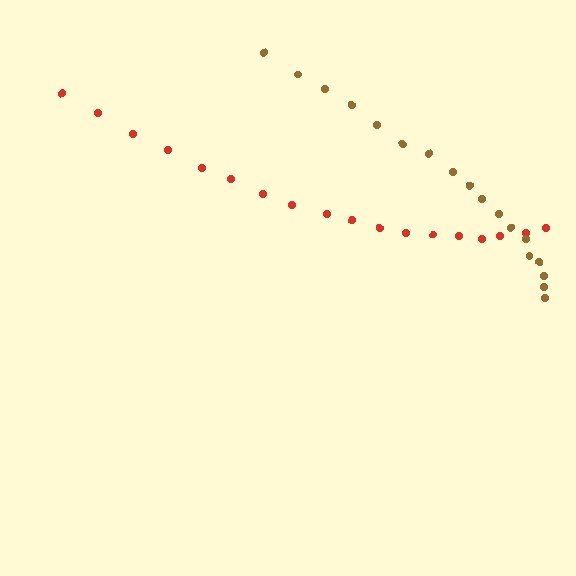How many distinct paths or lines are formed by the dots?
There are 2 distinct paths.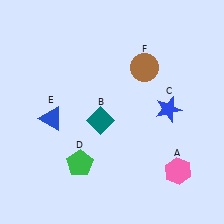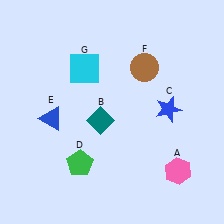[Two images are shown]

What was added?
A cyan square (G) was added in Image 2.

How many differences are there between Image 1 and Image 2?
There is 1 difference between the two images.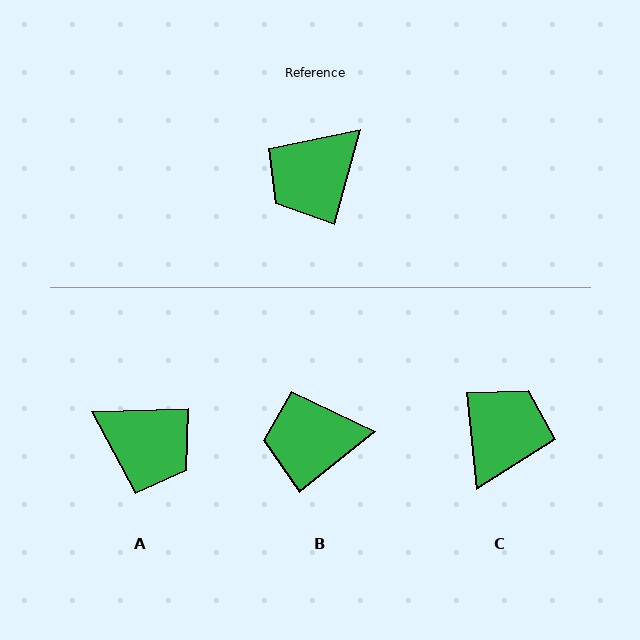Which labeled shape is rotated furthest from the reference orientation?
C, about 159 degrees away.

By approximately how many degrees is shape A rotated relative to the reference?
Approximately 107 degrees counter-clockwise.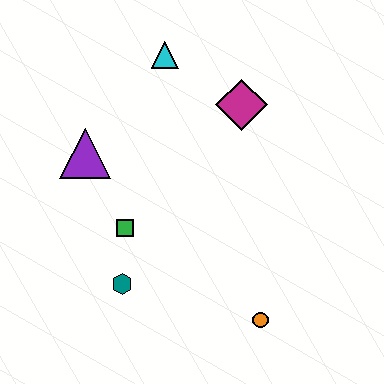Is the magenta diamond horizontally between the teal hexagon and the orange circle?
Yes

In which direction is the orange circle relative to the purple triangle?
The orange circle is to the right of the purple triangle.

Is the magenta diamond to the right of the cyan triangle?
Yes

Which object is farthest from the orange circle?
The cyan triangle is farthest from the orange circle.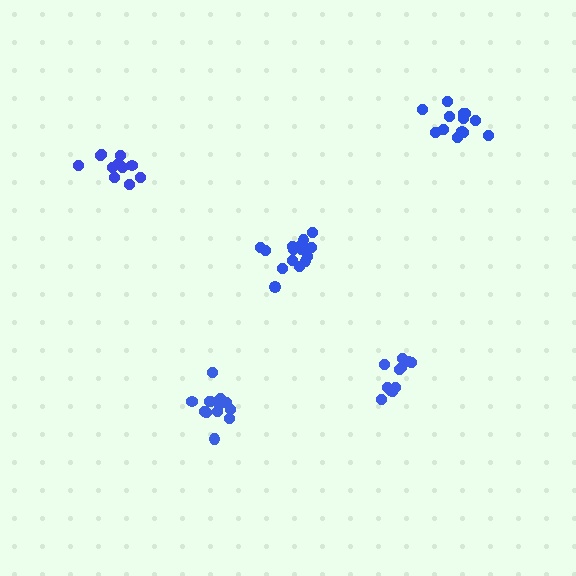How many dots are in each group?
Group 1: 14 dots, Group 2: 15 dots, Group 3: 11 dots, Group 4: 12 dots, Group 5: 13 dots (65 total).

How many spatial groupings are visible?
There are 5 spatial groupings.